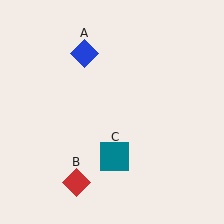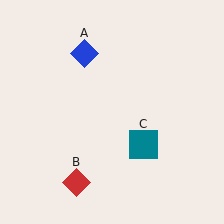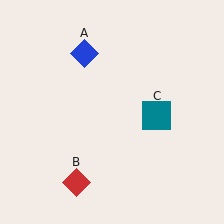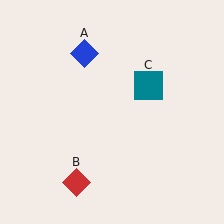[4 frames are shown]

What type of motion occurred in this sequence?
The teal square (object C) rotated counterclockwise around the center of the scene.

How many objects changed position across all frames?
1 object changed position: teal square (object C).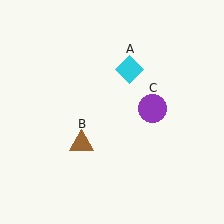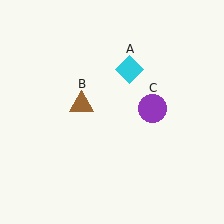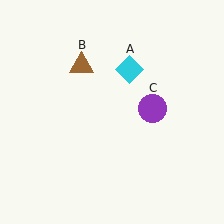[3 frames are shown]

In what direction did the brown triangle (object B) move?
The brown triangle (object B) moved up.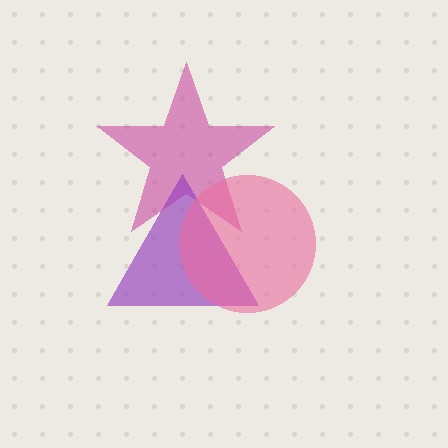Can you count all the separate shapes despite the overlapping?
Yes, there are 3 separate shapes.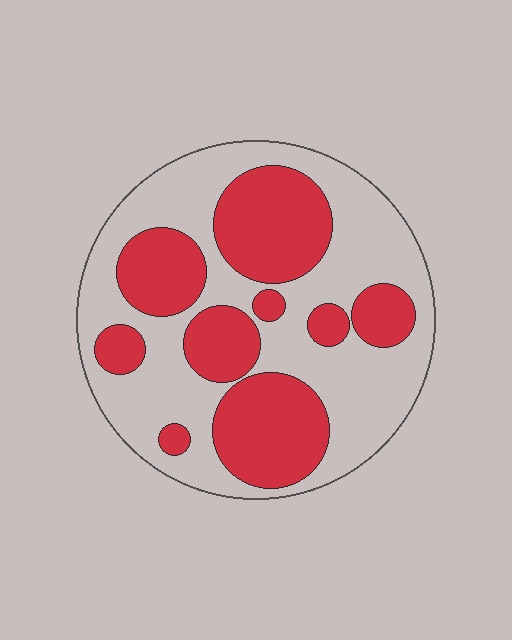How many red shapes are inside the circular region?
9.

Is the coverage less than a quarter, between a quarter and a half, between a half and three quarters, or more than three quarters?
Between a quarter and a half.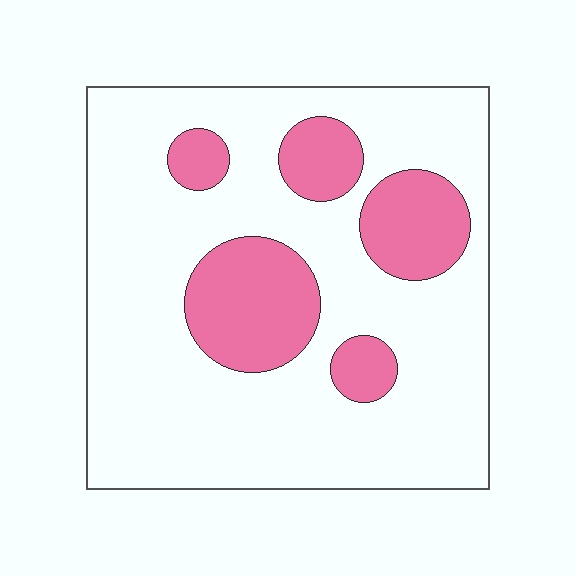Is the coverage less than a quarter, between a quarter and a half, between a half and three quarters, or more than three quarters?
Less than a quarter.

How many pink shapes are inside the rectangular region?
5.